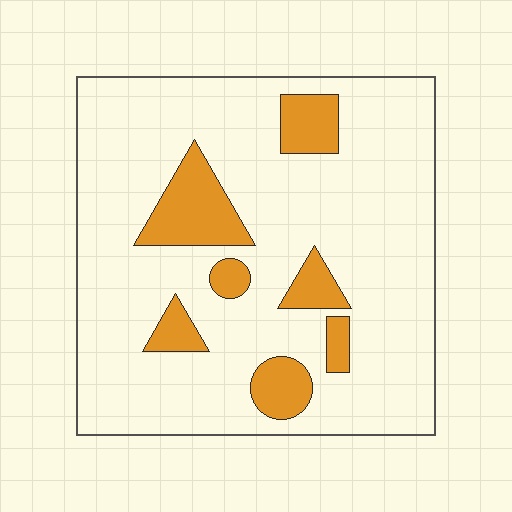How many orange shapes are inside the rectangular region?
7.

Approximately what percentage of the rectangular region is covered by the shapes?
Approximately 15%.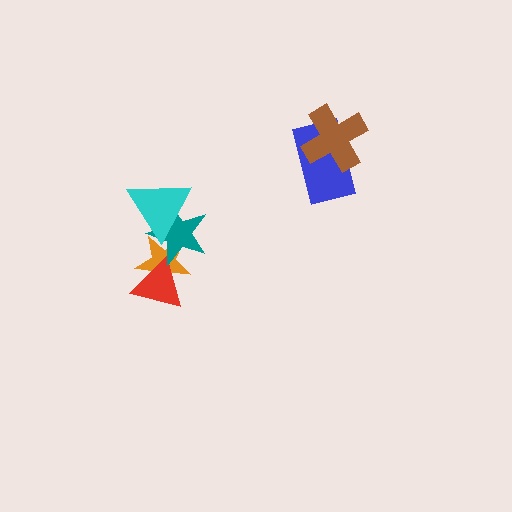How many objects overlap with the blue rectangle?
1 object overlaps with the blue rectangle.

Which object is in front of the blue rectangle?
The brown cross is in front of the blue rectangle.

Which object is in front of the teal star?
The cyan triangle is in front of the teal star.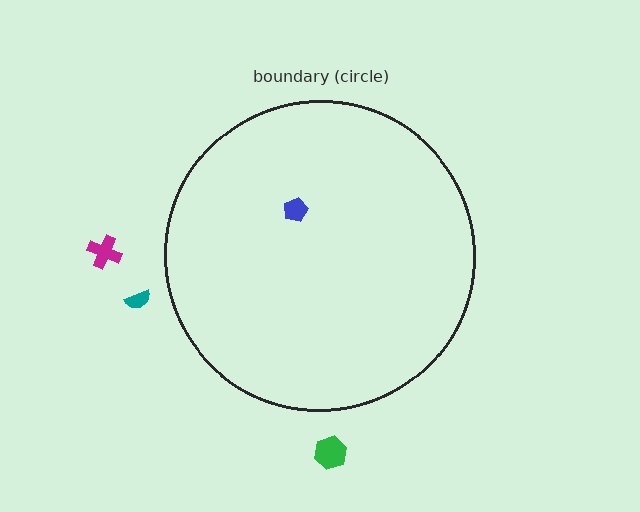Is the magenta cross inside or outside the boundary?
Outside.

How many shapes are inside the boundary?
1 inside, 3 outside.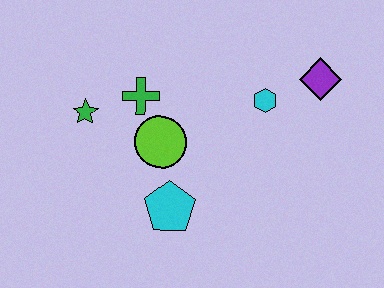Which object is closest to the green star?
The green cross is closest to the green star.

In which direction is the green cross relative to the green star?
The green cross is to the right of the green star.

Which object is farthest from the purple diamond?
The green star is farthest from the purple diamond.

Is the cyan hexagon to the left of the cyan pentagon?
No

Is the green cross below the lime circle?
No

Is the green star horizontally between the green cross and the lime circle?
No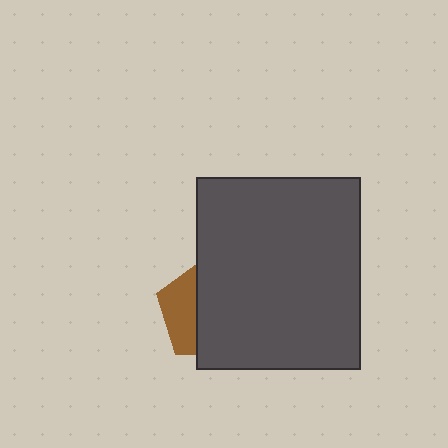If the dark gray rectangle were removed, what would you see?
You would see the complete brown pentagon.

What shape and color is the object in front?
The object in front is a dark gray rectangle.